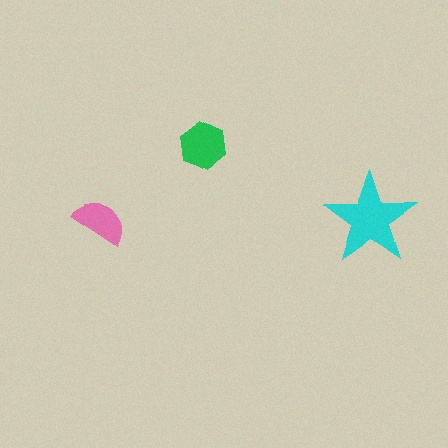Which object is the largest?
The cyan star.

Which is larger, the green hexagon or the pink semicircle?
The green hexagon.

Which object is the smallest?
The pink semicircle.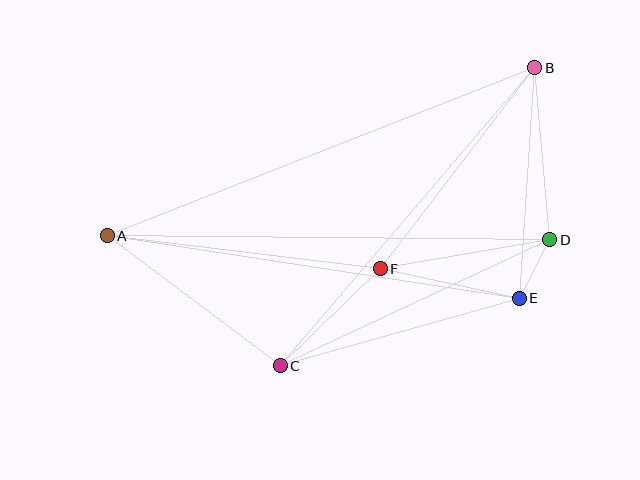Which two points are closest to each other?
Points D and E are closest to each other.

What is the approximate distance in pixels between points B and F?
The distance between B and F is approximately 254 pixels.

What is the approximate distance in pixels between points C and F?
The distance between C and F is approximately 139 pixels.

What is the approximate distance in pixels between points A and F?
The distance between A and F is approximately 275 pixels.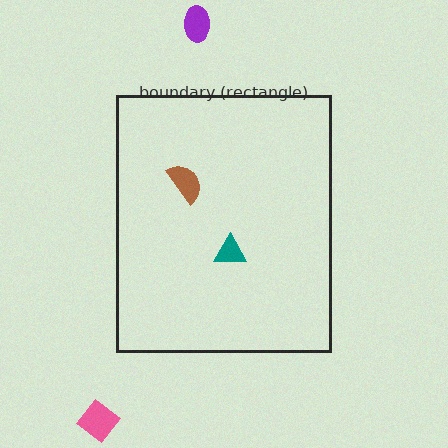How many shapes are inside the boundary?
2 inside, 2 outside.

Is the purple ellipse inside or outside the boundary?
Outside.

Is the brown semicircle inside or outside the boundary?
Inside.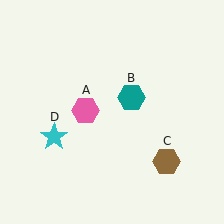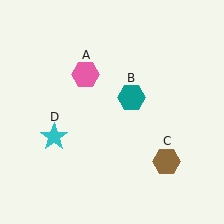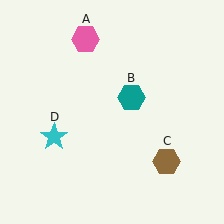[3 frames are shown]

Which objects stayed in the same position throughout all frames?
Teal hexagon (object B) and brown hexagon (object C) and cyan star (object D) remained stationary.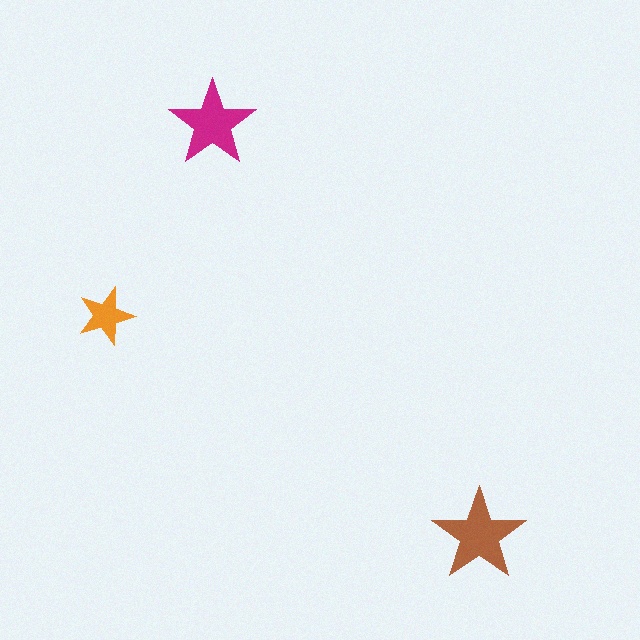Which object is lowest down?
The brown star is bottommost.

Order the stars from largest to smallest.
the brown one, the magenta one, the orange one.